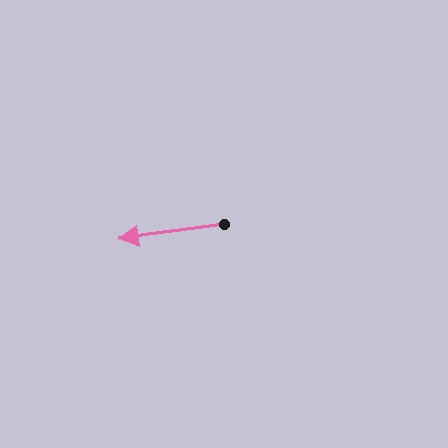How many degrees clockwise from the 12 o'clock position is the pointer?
Approximately 262 degrees.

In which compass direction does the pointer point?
West.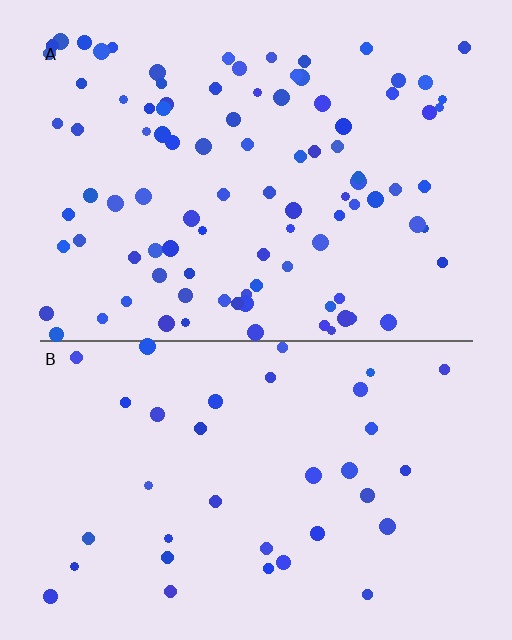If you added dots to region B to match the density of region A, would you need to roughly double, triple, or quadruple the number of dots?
Approximately triple.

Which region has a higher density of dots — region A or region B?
A (the top).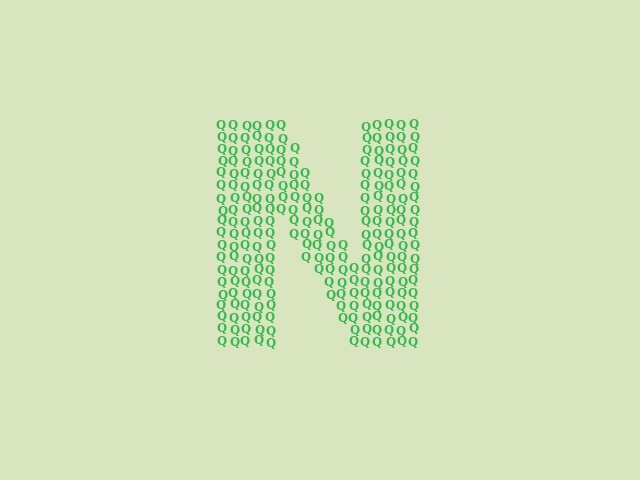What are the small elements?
The small elements are letter Q's.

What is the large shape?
The large shape is the letter N.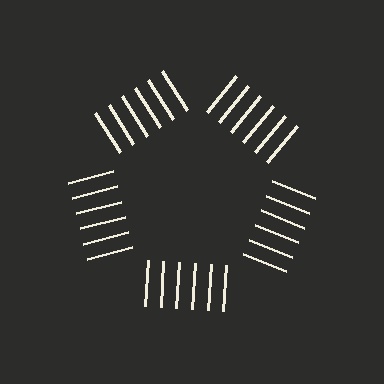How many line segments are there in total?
30 — 6 along each of the 5 edges.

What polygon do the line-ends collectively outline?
An illusory pentagon — the line segments terminate on its edges but no continuous stroke is drawn.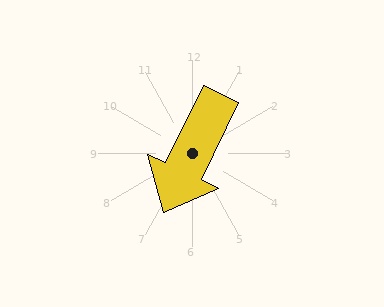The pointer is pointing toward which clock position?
Roughly 7 o'clock.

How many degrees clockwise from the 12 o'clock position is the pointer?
Approximately 206 degrees.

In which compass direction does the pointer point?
Southwest.